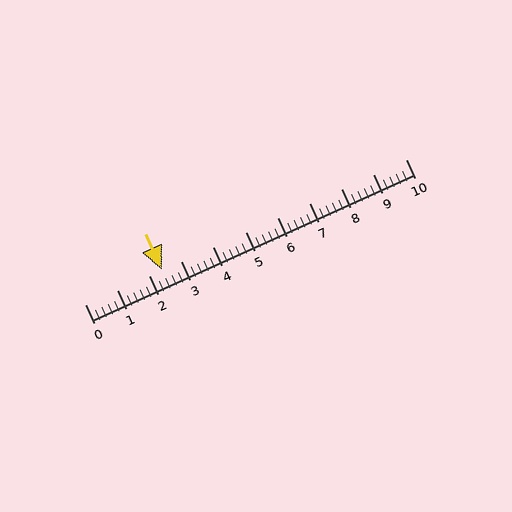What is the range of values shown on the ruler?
The ruler shows values from 0 to 10.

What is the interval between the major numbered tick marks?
The major tick marks are spaced 1 units apart.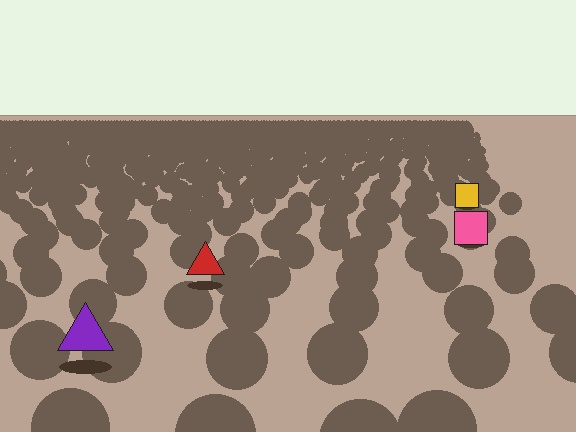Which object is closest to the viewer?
The purple triangle is closest. The texture marks near it are larger and more spread out.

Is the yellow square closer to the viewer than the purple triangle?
No. The purple triangle is closer — you can tell from the texture gradient: the ground texture is coarser near it.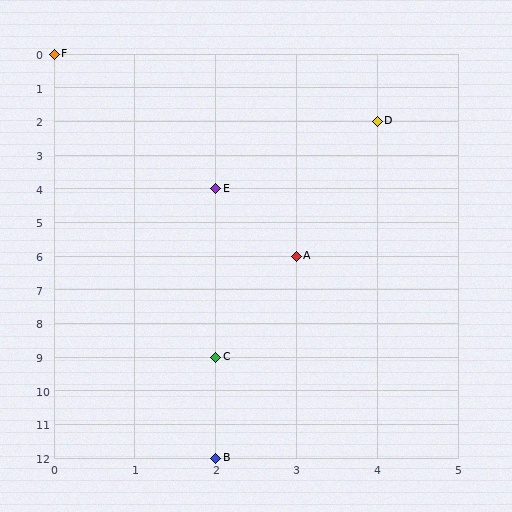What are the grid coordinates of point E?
Point E is at grid coordinates (2, 4).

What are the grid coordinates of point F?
Point F is at grid coordinates (0, 0).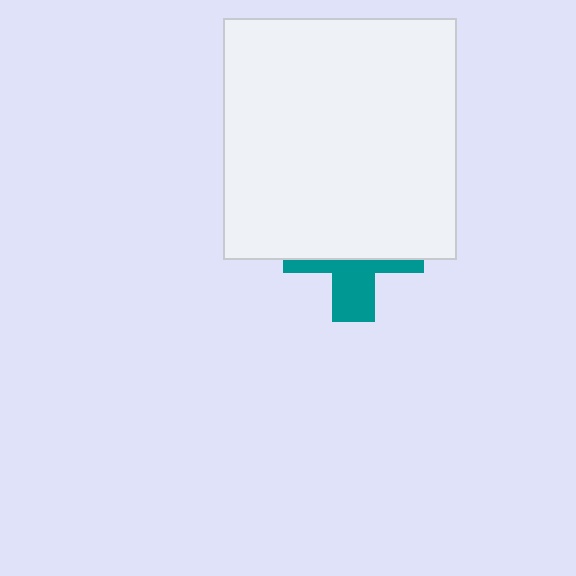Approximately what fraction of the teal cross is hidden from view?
Roughly 60% of the teal cross is hidden behind the white rectangle.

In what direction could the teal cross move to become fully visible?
The teal cross could move down. That would shift it out from behind the white rectangle entirely.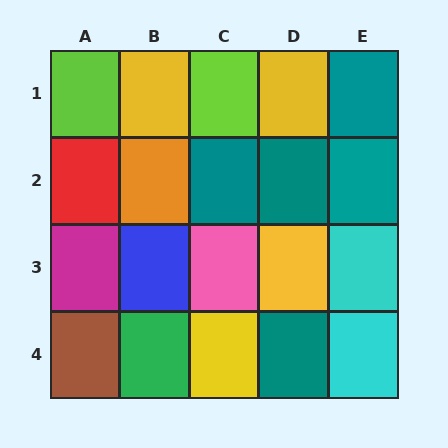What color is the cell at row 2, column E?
Teal.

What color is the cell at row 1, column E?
Teal.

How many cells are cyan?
2 cells are cyan.